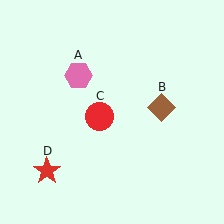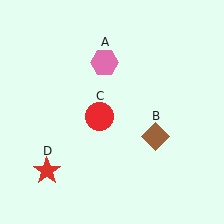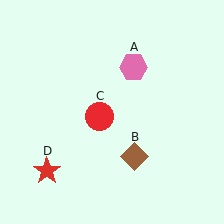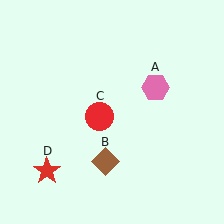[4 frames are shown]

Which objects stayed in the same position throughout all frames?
Red circle (object C) and red star (object D) remained stationary.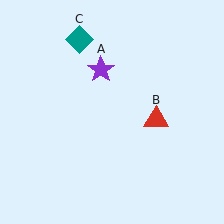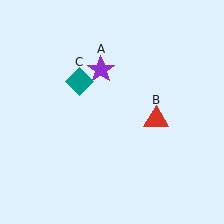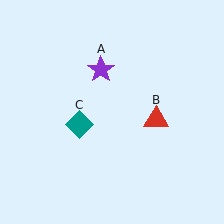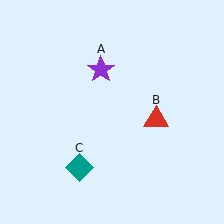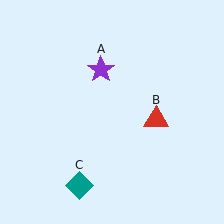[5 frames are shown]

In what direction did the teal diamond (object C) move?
The teal diamond (object C) moved down.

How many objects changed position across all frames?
1 object changed position: teal diamond (object C).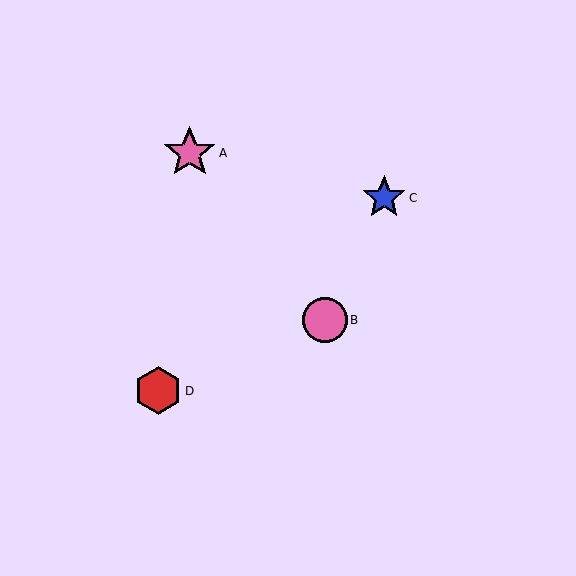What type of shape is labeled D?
Shape D is a red hexagon.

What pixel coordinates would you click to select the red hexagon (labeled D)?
Click at (158, 391) to select the red hexagon D.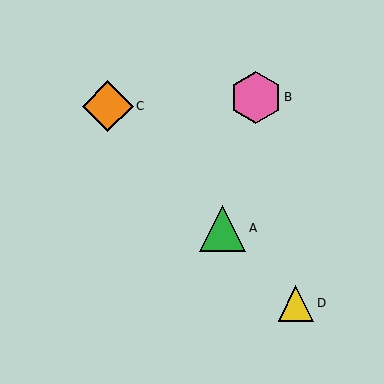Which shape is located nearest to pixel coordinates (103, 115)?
The orange diamond (labeled C) at (108, 106) is nearest to that location.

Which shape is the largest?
The pink hexagon (labeled B) is the largest.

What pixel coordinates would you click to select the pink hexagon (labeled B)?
Click at (256, 98) to select the pink hexagon B.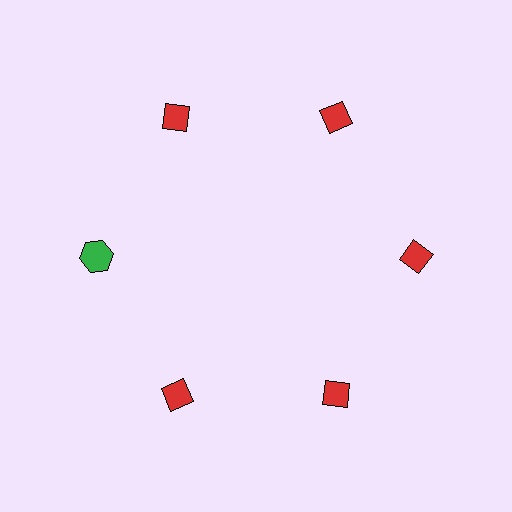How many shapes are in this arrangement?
There are 6 shapes arranged in a ring pattern.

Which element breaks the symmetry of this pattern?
The green hexagon at roughly the 9 o'clock position breaks the symmetry. All other shapes are red diamonds.